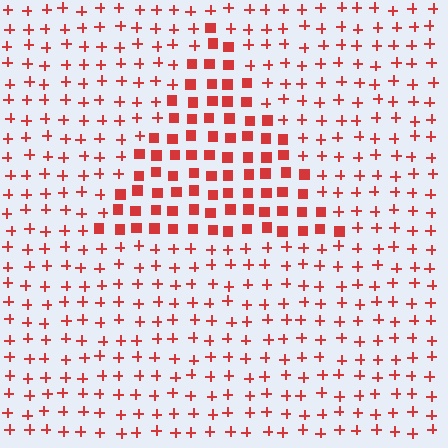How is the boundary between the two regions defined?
The boundary is defined by a change in element shape: squares inside vs. plus signs outside. All elements share the same color and spacing.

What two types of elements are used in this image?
The image uses squares inside the triangle region and plus signs outside it.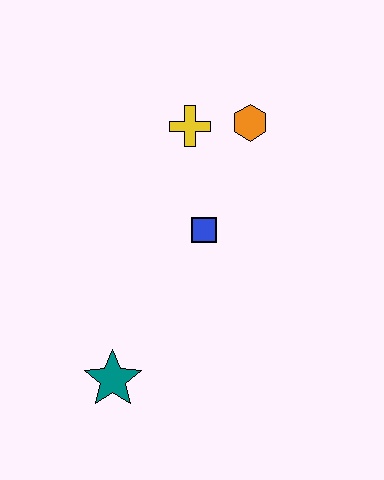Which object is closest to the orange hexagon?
The yellow cross is closest to the orange hexagon.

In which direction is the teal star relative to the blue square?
The teal star is below the blue square.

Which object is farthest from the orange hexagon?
The teal star is farthest from the orange hexagon.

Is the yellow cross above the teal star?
Yes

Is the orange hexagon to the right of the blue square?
Yes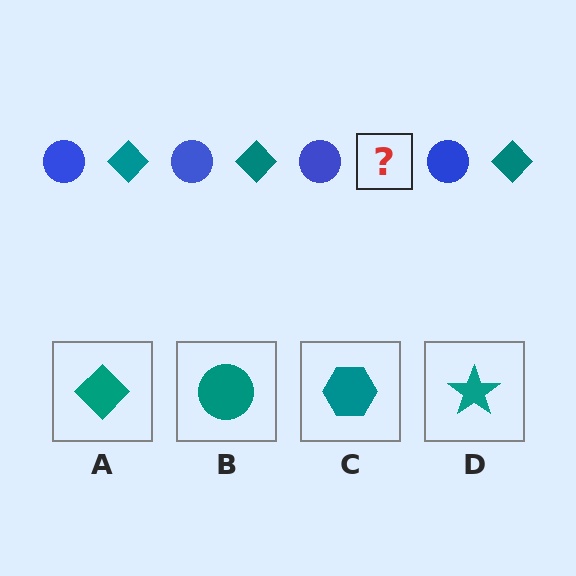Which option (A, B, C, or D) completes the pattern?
A.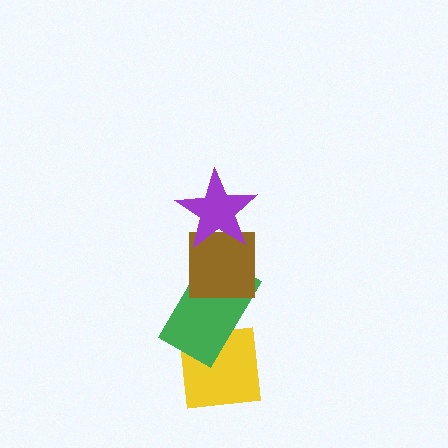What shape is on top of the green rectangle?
The brown square is on top of the green rectangle.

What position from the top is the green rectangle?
The green rectangle is 3rd from the top.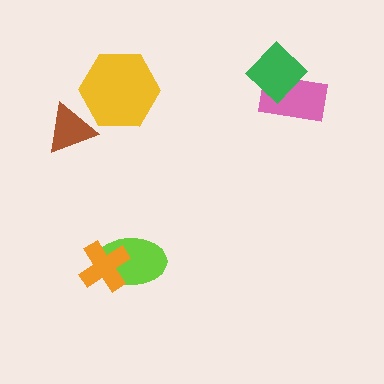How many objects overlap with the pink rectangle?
1 object overlaps with the pink rectangle.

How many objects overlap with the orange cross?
1 object overlaps with the orange cross.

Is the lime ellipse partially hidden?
Yes, it is partially covered by another shape.